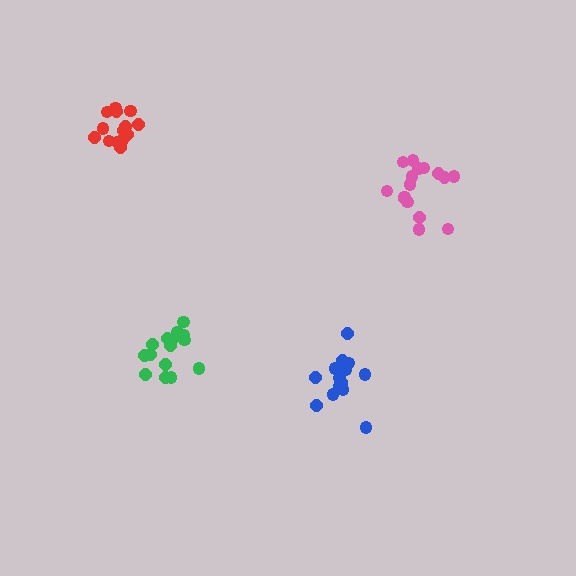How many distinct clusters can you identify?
There are 4 distinct clusters.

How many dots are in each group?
Group 1: 17 dots, Group 2: 14 dots, Group 3: 15 dots, Group 4: 16 dots (62 total).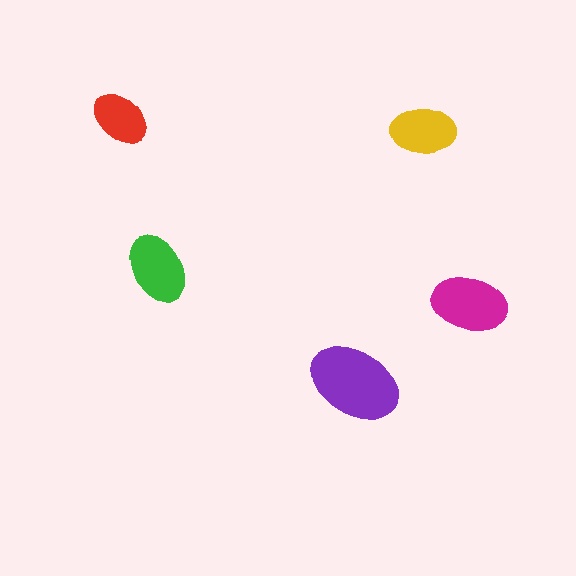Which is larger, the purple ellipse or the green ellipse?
The purple one.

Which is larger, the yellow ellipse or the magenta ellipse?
The magenta one.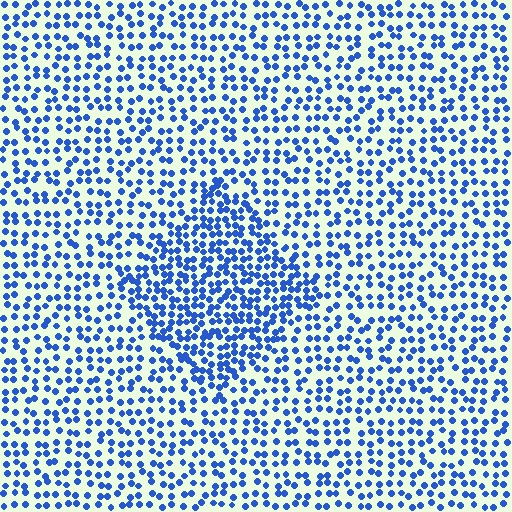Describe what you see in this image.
The image contains small blue elements arranged at two different densities. A diamond-shaped region is visible where the elements are more densely packed than the surrounding area.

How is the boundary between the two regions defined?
The boundary is defined by a change in element density (approximately 1.7x ratio). All elements are the same color, size, and shape.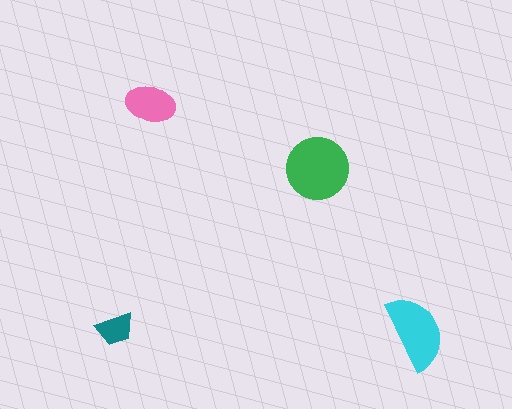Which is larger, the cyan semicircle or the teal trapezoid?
The cyan semicircle.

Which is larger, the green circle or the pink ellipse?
The green circle.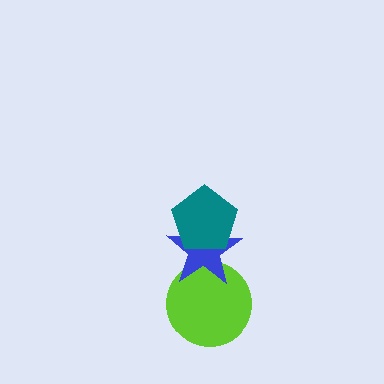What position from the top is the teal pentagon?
The teal pentagon is 1st from the top.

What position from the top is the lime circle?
The lime circle is 3rd from the top.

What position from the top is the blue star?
The blue star is 2nd from the top.